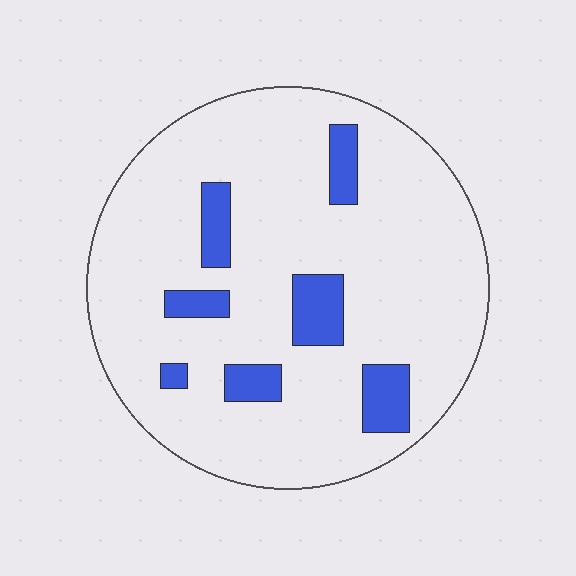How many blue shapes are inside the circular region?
7.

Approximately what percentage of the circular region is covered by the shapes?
Approximately 15%.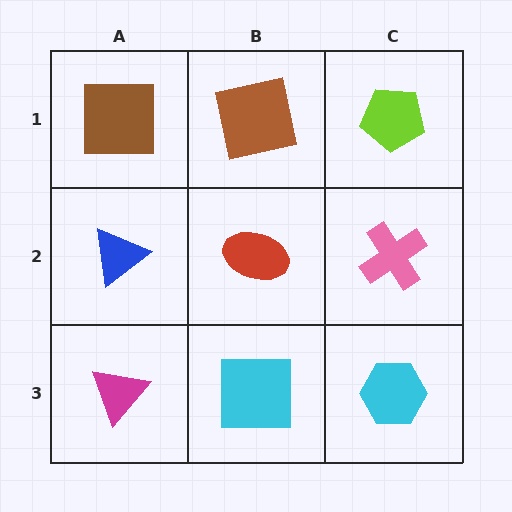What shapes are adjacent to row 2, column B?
A brown square (row 1, column B), a cyan square (row 3, column B), a blue triangle (row 2, column A), a pink cross (row 2, column C).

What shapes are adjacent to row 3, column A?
A blue triangle (row 2, column A), a cyan square (row 3, column B).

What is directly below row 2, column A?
A magenta triangle.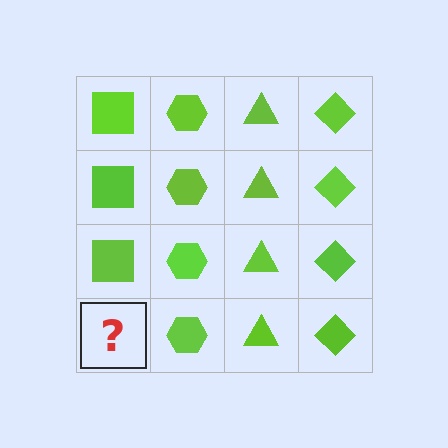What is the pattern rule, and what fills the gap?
The rule is that each column has a consistent shape. The gap should be filled with a lime square.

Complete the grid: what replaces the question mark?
The question mark should be replaced with a lime square.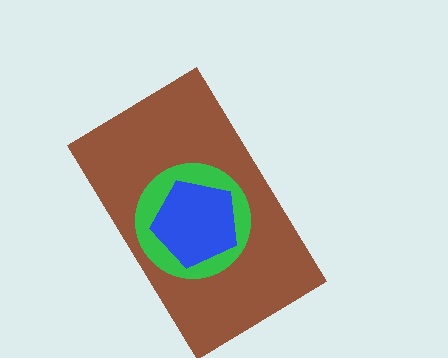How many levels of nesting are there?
3.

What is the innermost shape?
The blue pentagon.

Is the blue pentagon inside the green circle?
Yes.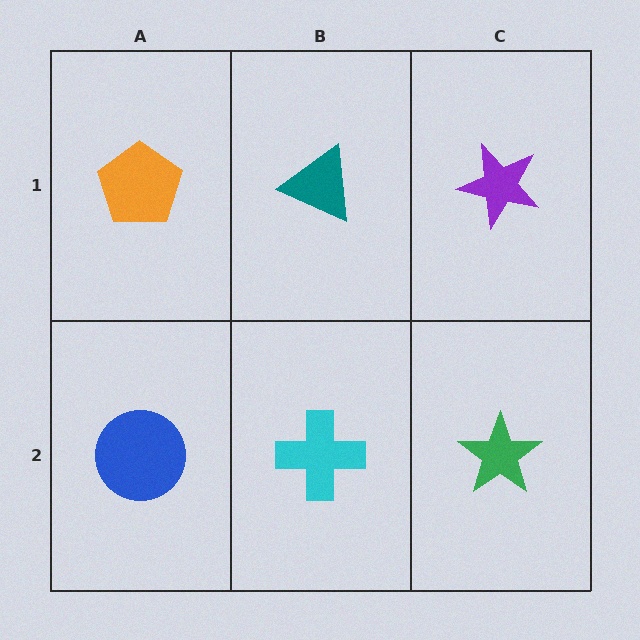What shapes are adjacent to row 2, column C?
A purple star (row 1, column C), a cyan cross (row 2, column B).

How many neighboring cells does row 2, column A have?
2.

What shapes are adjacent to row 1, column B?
A cyan cross (row 2, column B), an orange pentagon (row 1, column A), a purple star (row 1, column C).